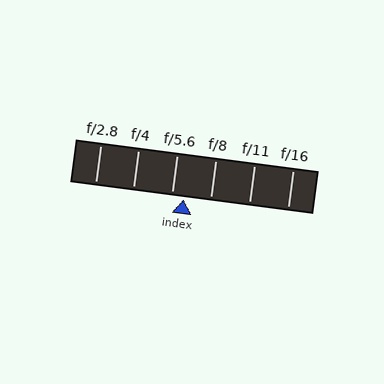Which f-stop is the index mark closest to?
The index mark is closest to f/5.6.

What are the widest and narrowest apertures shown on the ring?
The widest aperture shown is f/2.8 and the narrowest is f/16.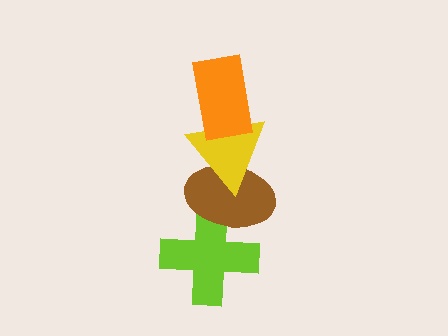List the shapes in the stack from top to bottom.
From top to bottom: the orange rectangle, the yellow triangle, the brown ellipse, the lime cross.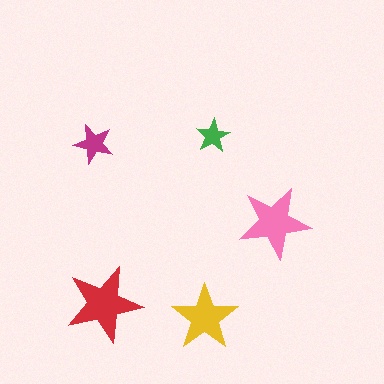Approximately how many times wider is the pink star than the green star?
About 2 times wider.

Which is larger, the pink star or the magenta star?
The pink one.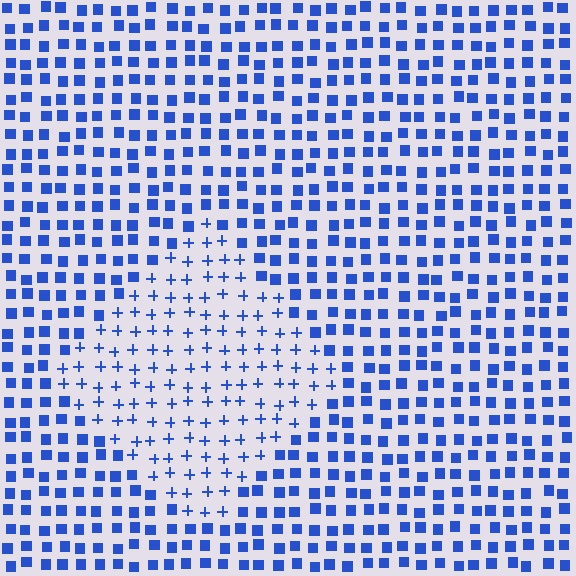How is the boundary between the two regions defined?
The boundary is defined by a change in element shape: plus signs inside vs. squares outside. All elements share the same color and spacing.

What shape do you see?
I see a diamond.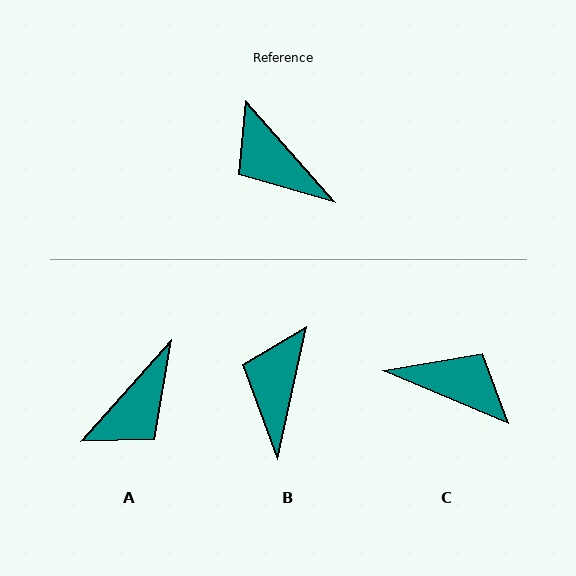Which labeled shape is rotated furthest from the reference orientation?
C, about 154 degrees away.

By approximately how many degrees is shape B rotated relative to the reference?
Approximately 54 degrees clockwise.